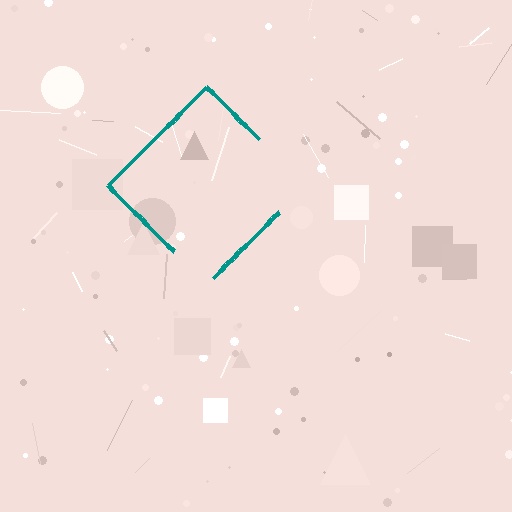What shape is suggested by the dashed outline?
The dashed outline suggests a diamond.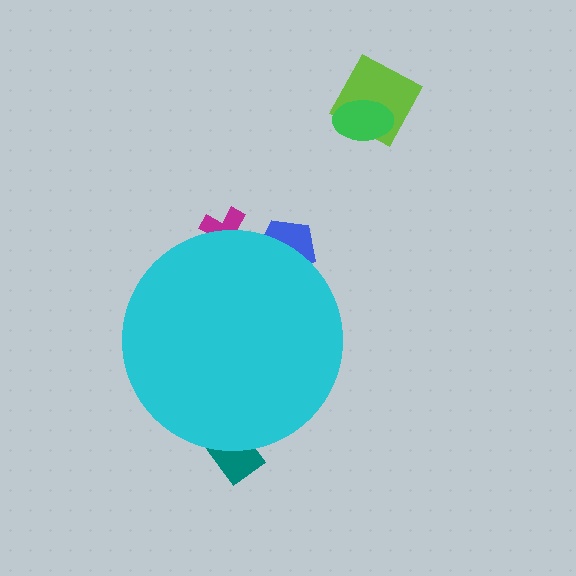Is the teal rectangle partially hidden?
Yes, the teal rectangle is partially hidden behind the cyan circle.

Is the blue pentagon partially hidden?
Yes, the blue pentagon is partially hidden behind the cyan circle.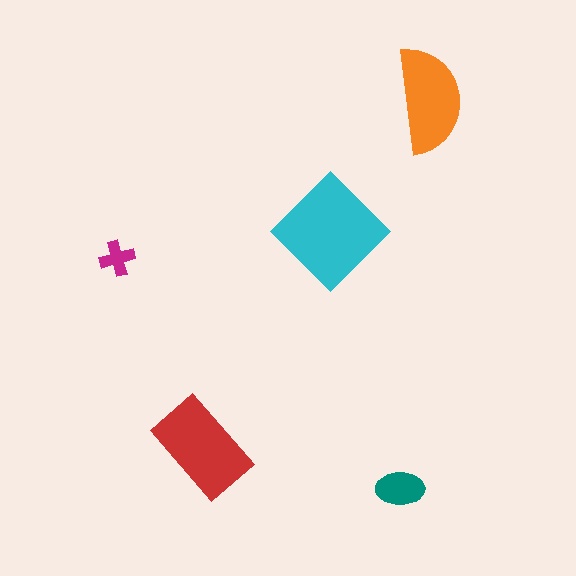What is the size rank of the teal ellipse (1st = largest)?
4th.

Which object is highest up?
The orange semicircle is topmost.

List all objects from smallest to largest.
The magenta cross, the teal ellipse, the orange semicircle, the red rectangle, the cyan diamond.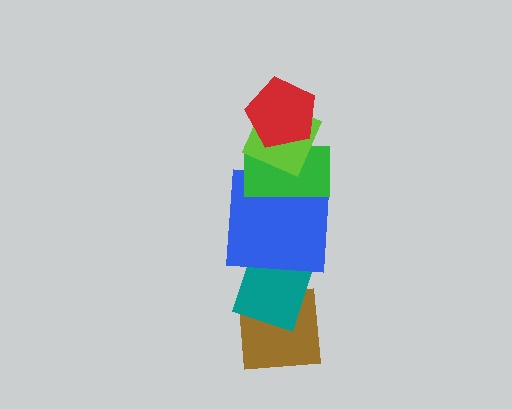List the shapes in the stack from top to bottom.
From top to bottom: the red pentagon, the lime diamond, the green rectangle, the blue square, the teal rectangle, the brown square.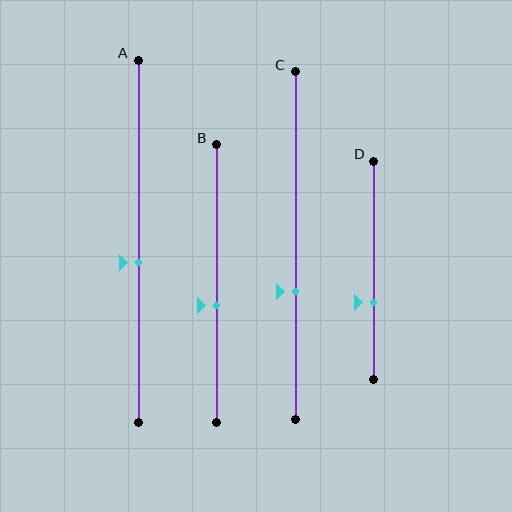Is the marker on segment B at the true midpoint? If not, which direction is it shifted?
No, the marker on segment B is shifted downward by about 8% of the segment length.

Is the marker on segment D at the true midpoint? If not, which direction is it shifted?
No, the marker on segment D is shifted downward by about 15% of the segment length.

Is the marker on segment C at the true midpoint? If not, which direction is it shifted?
No, the marker on segment C is shifted downward by about 13% of the segment length.